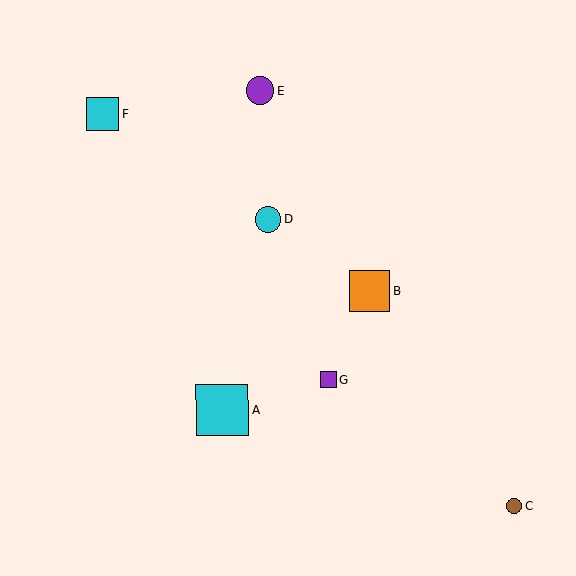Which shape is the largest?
The cyan square (labeled A) is the largest.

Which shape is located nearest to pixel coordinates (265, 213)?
The cyan circle (labeled D) at (268, 219) is nearest to that location.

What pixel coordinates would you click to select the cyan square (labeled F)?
Click at (103, 114) to select the cyan square F.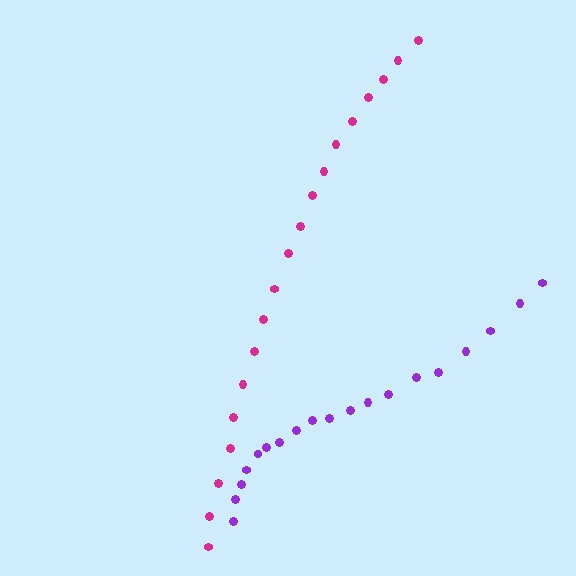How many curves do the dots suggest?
There are 2 distinct paths.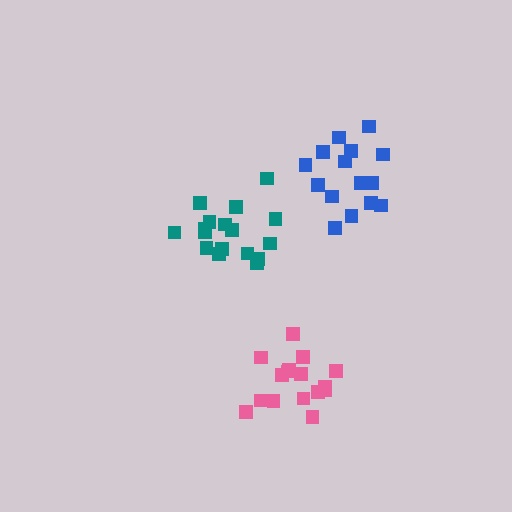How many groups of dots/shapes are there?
There are 3 groups.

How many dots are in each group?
Group 1: 17 dots, Group 2: 17 dots, Group 3: 15 dots (49 total).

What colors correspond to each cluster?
The clusters are colored: pink, teal, blue.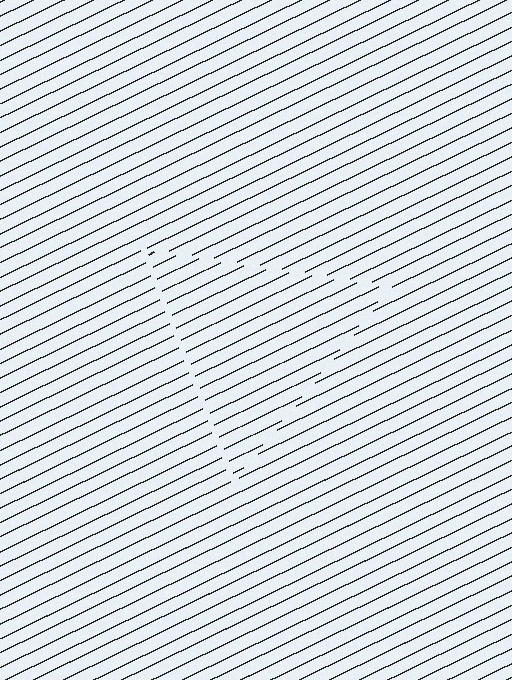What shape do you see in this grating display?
An illusory triangle. The interior of the shape contains the same grating, shifted by half a period — the contour is defined by the phase discontinuity where line-ends from the inner and outer gratings abut.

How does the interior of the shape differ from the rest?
The interior of the shape contains the same grating, shifted by half a period — the contour is defined by the phase discontinuity where line-ends from the inner and outer gratings abut.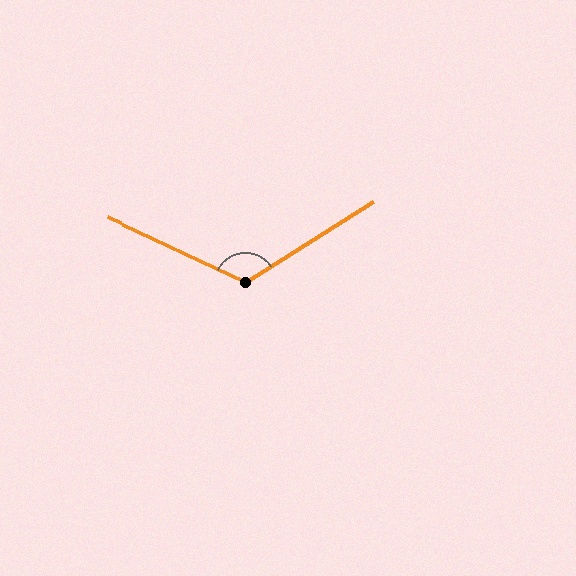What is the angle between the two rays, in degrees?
Approximately 122 degrees.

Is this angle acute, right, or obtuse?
It is obtuse.